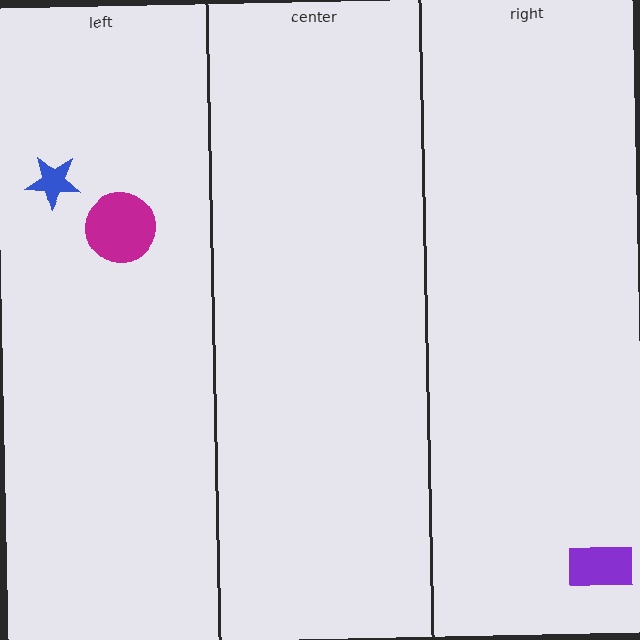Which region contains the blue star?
The left region.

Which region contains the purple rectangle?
The right region.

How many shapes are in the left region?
2.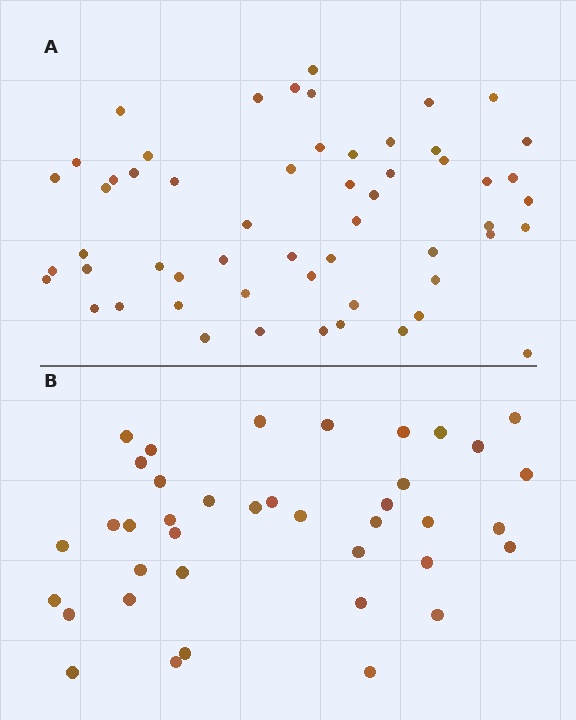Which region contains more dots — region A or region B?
Region A (the top region) has more dots.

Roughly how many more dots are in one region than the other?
Region A has approximately 15 more dots than region B.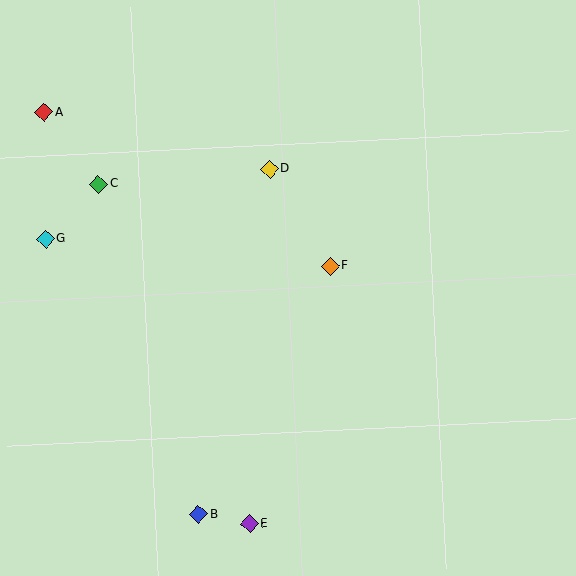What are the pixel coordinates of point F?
Point F is at (330, 266).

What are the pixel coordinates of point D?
Point D is at (269, 169).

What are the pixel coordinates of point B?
Point B is at (198, 514).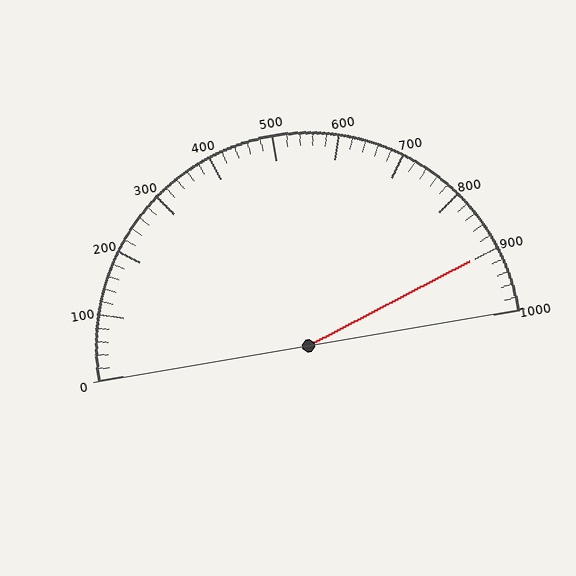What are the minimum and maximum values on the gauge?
The gauge ranges from 0 to 1000.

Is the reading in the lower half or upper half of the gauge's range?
The reading is in the upper half of the range (0 to 1000).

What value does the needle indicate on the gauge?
The needle indicates approximately 900.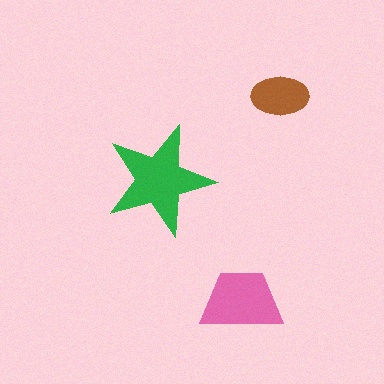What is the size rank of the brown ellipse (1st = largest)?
3rd.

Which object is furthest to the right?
The brown ellipse is rightmost.